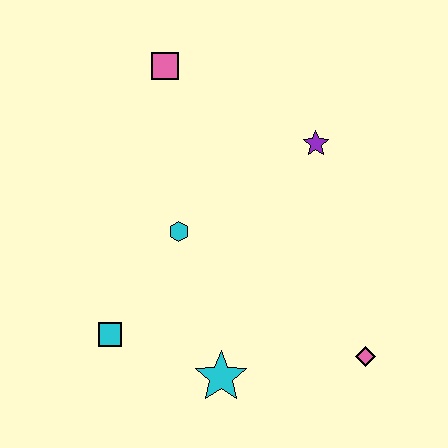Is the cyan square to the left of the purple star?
Yes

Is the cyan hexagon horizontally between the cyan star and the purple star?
No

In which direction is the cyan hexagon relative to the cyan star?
The cyan hexagon is above the cyan star.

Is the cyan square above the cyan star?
Yes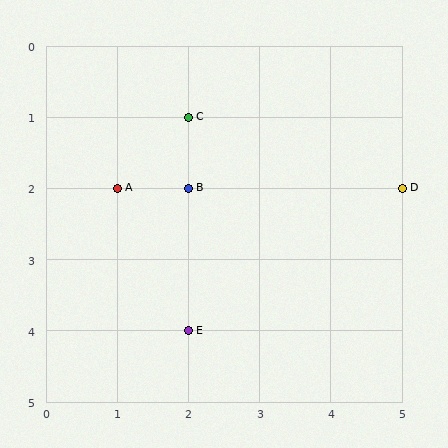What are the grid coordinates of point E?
Point E is at grid coordinates (2, 4).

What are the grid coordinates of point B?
Point B is at grid coordinates (2, 2).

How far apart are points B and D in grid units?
Points B and D are 3 columns apart.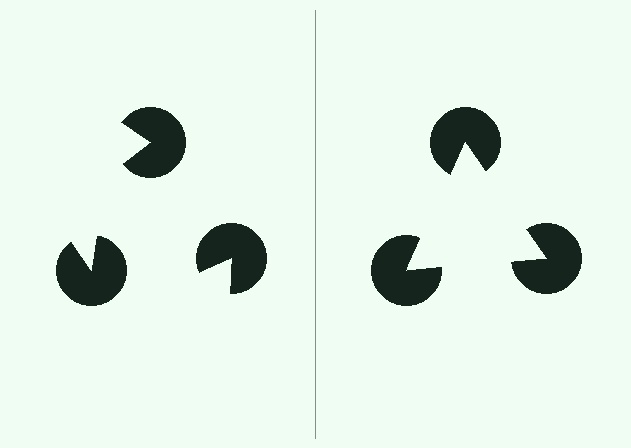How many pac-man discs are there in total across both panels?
6 — 3 on each side.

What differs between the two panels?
The pac-man discs are positioned identically on both sides; only the wedge orientations differ. On the right they align to a triangle; on the left they are misaligned.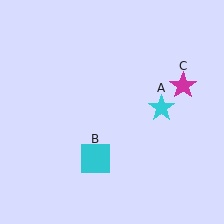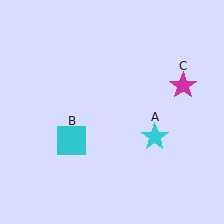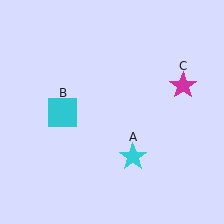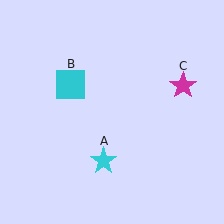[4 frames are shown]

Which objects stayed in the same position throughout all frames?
Magenta star (object C) remained stationary.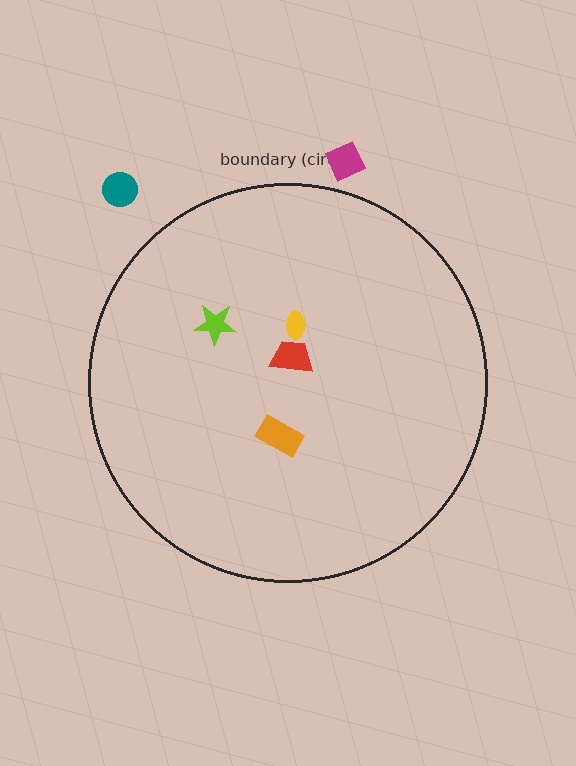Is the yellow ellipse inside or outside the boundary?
Inside.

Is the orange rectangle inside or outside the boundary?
Inside.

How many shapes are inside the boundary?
4 inside, 2 outside.